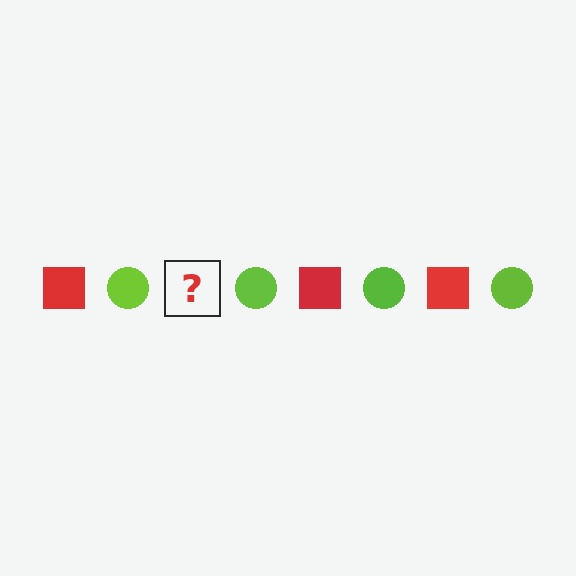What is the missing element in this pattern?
The missing element is a red square.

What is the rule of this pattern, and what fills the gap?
The rule is that the pattern alternates between red square and lime circle. The gap should be filled with a red square.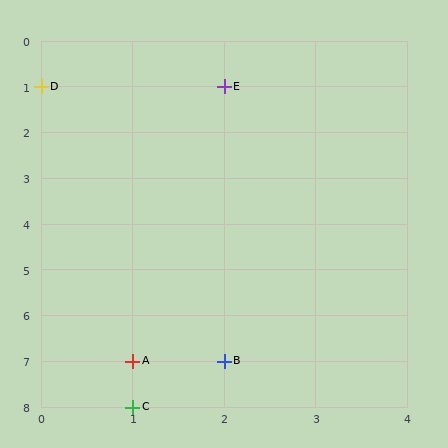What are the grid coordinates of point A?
Point A is at grid coordinates (1, 7).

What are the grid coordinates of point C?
Point C is at grid coordinates (1, 8).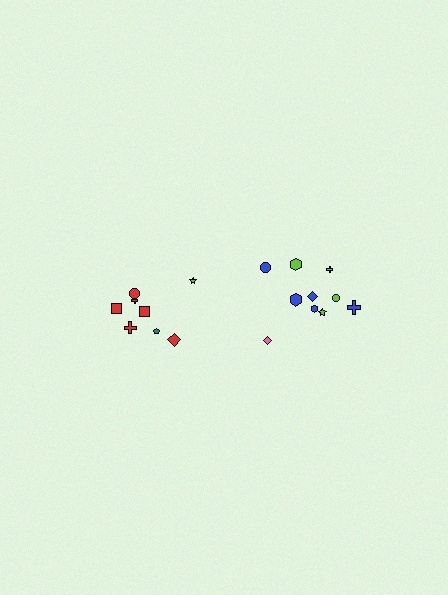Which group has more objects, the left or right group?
The right group.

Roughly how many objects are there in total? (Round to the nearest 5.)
Roughly 20 objects in total.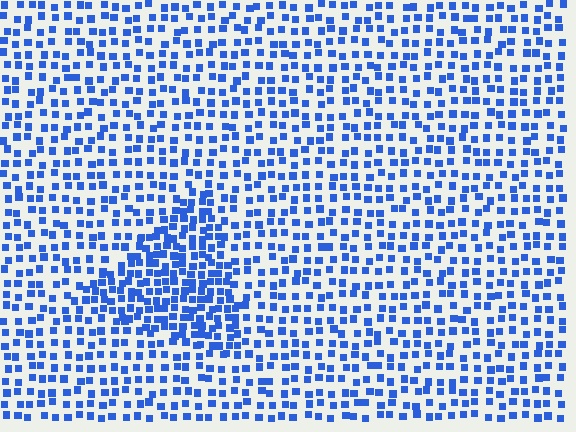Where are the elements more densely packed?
The elements are more densely packed inside the triangle boundary.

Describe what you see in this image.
The image contains small blue elements arranged at two different densities. A triangle-shaped region is visible where the elements are more densely packed than the surrounding area.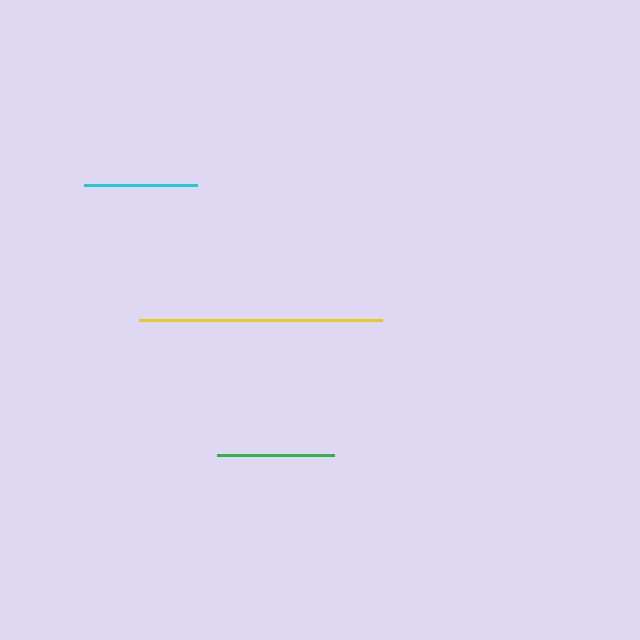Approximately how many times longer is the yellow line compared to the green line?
The yellow line is approximately 2.1 times the length of the green line.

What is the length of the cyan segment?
The cyan segment is approximately 113 pixels long.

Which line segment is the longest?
The yellow line is the longest at approximately 242 pixels.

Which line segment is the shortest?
The cyan line is the shortest at approximately 113 pixels.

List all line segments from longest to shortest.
From longest to shortest: yellow, green, cyan.